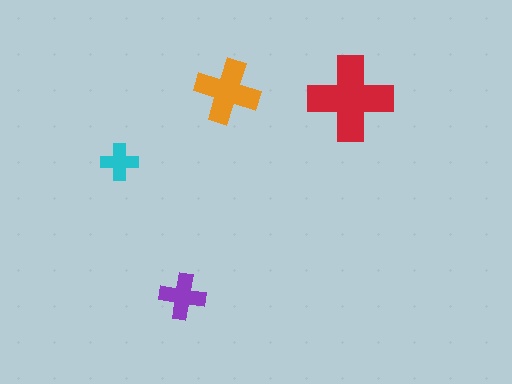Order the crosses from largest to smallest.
the red one, the orange one, the purple one, the cyan one.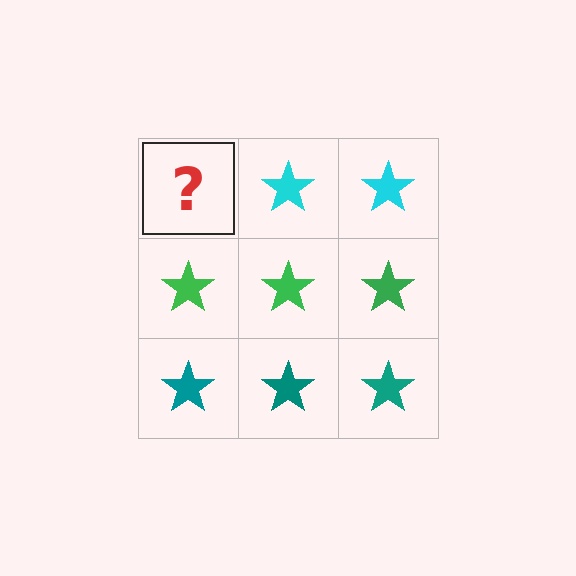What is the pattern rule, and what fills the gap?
The rule is that each row has a consistent color. The gap should be filled with a cyan star.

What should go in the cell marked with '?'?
The missing cell should contain a cyan star.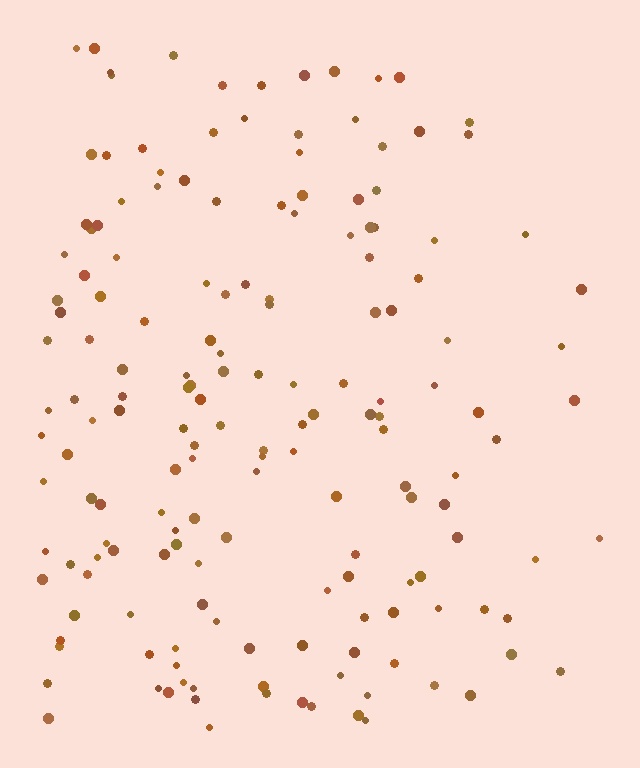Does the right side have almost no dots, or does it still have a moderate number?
Still a moderate number, just noticeably fewer than the left.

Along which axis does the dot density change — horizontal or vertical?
Horizontal.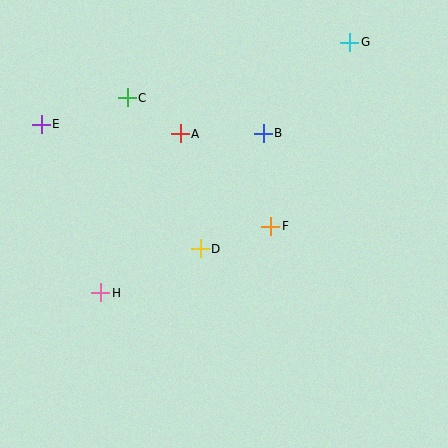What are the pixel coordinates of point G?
Point G is at (350, 42).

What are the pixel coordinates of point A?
Point A is at (180, 134).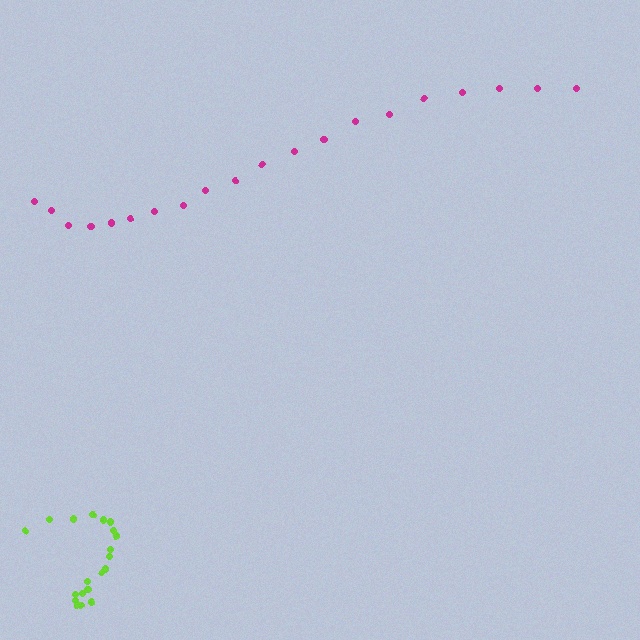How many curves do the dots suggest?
There are 2 distinct paths.